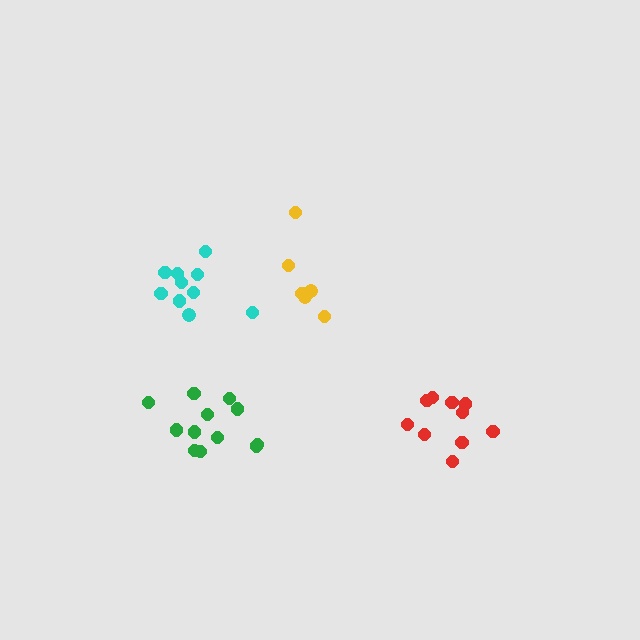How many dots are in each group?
Group 1: 12 dots, Group 2: 6 dots, Group 3: 10 dots, Group 4: 10 dots (38 total).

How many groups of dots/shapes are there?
There are 4 groups.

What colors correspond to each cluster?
The clusters are colored: green, yellow, red, cyan.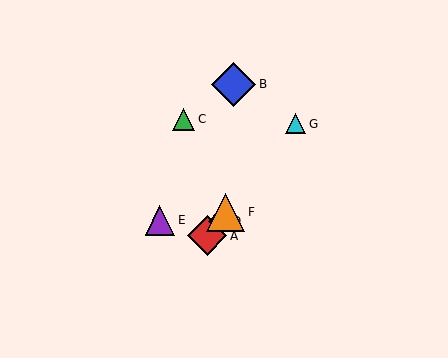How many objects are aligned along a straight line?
4 objects (A, D, F, G) are aligned along a straight line.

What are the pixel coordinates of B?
Object B is at (234, 84).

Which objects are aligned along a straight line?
Objects A, D, F, G are aligned along a straight line.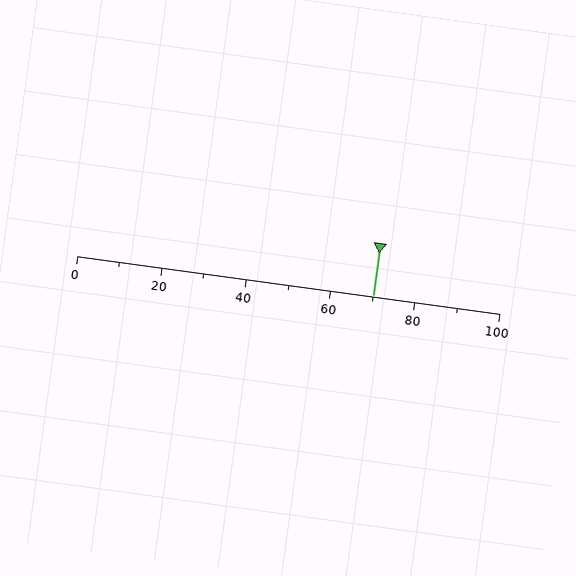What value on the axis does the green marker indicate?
The marker indicates approximately 70.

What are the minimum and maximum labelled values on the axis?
The axis runs from 0 to 100.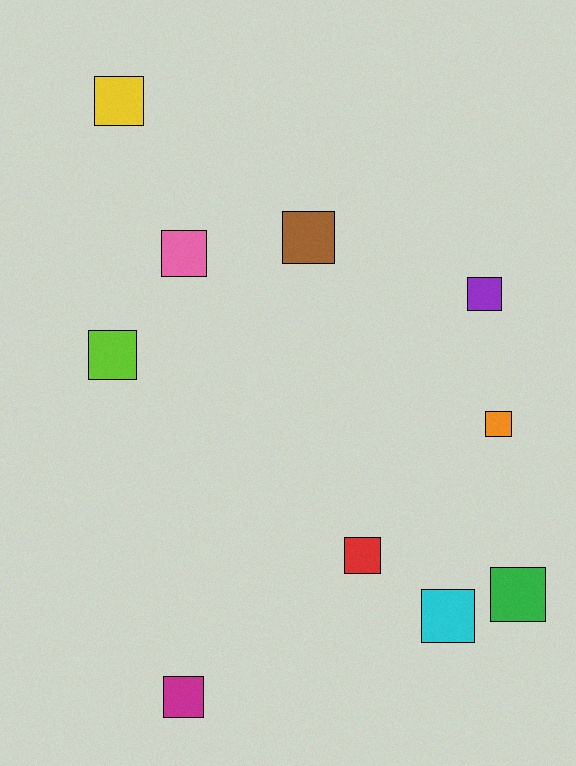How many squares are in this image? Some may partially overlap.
There are 10 squares.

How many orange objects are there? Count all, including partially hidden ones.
There is 1 orange object.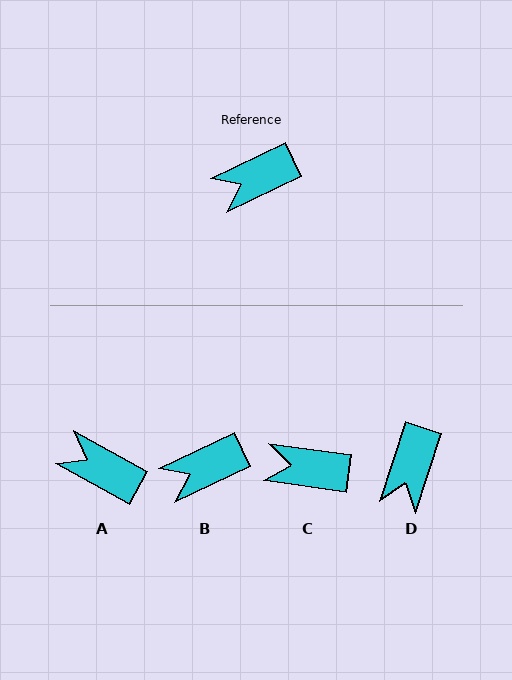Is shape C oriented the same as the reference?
No, it is off by about 33 degrees.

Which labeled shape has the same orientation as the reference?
B.